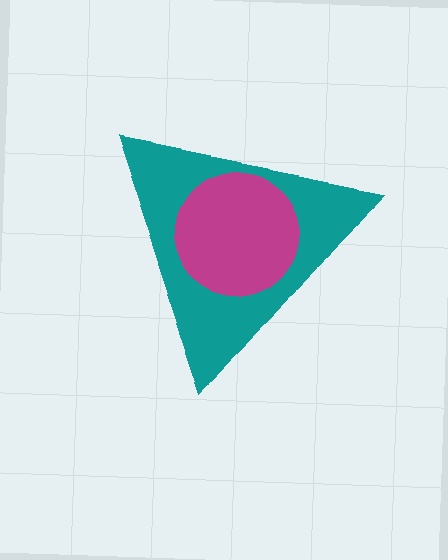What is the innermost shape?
The magenta circle.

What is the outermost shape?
The teal triangle.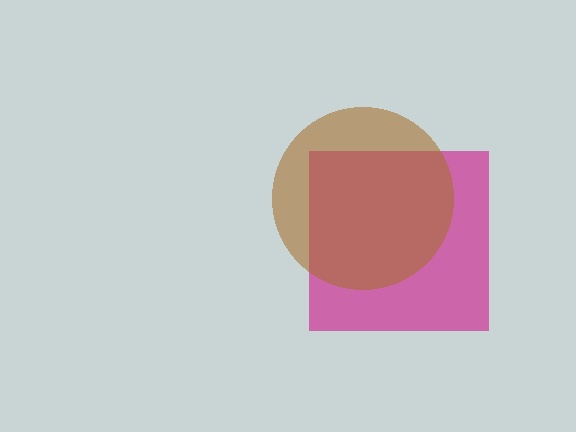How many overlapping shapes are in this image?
There are 2 overlapping shapes in the image.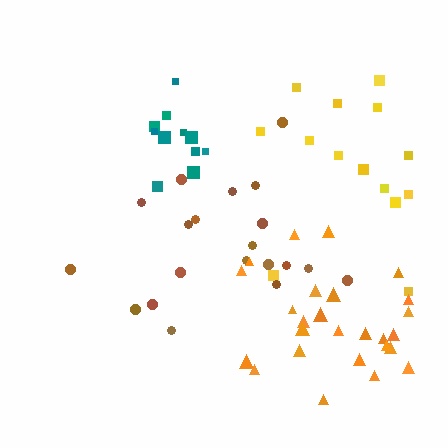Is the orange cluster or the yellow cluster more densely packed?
Orange.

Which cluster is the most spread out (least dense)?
Yellow.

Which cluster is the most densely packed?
Teal.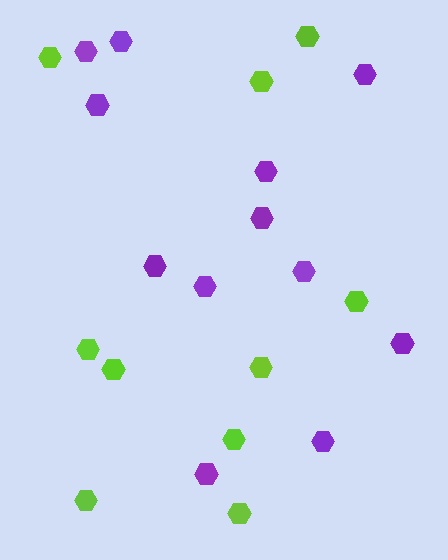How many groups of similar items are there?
There are 2 groups: one group of lime hexagons (10) and one group of purple hexagons (12).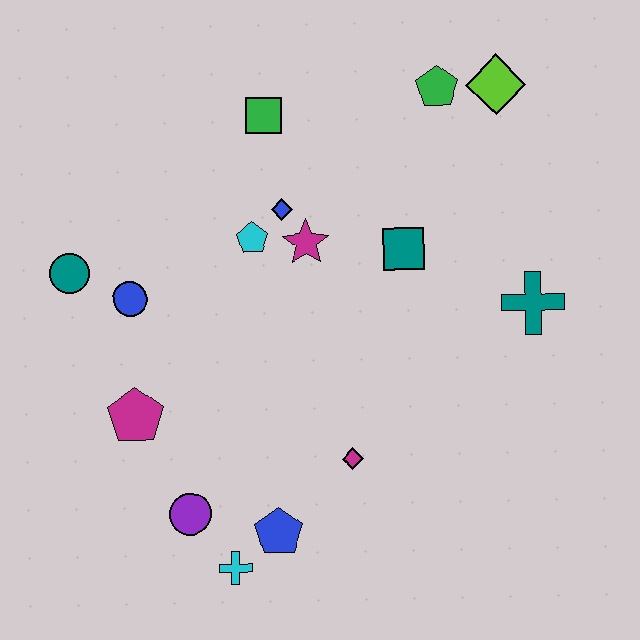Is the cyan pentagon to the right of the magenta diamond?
No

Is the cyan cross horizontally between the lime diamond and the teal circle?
Yes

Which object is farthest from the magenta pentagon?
The lime diamond is farthest from the magenta pentagon.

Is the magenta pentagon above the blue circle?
No